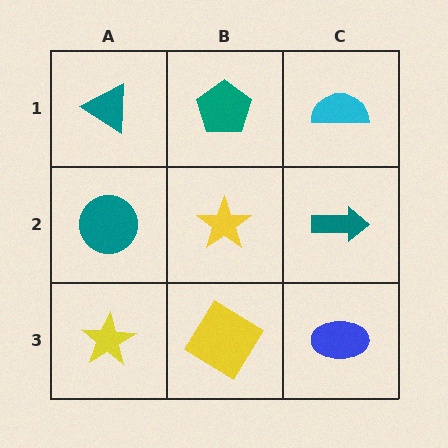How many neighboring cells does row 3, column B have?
3.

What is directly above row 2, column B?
A teal pentagon.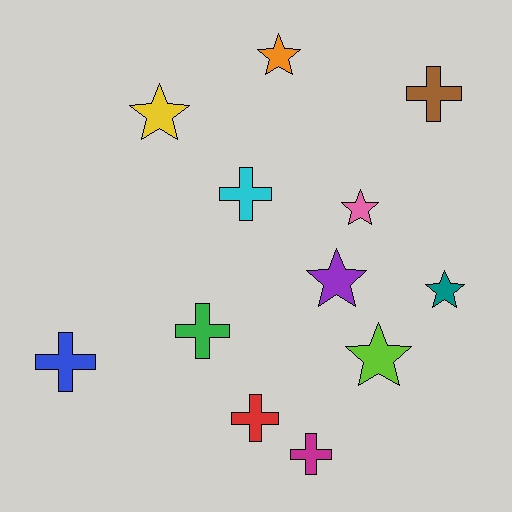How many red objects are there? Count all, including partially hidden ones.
There is 1 red object.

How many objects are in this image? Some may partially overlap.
There are 12 objects.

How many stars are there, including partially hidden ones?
There are 6 stars.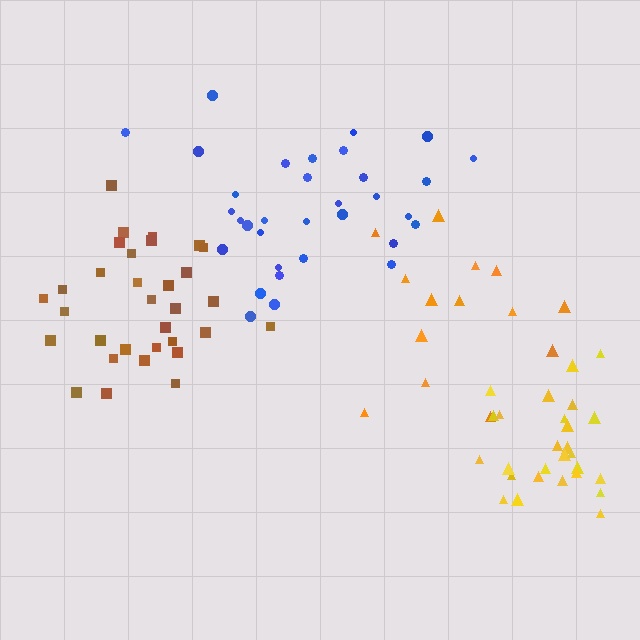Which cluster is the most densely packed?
Brown.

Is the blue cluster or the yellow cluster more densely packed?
Yellow.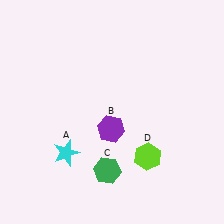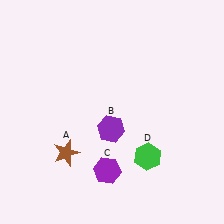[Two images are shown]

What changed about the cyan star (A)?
In Image 1, A is cyan. In Image 2, it changed to brown.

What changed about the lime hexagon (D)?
In Image 1, D is lime. In Image 2, it changed to green.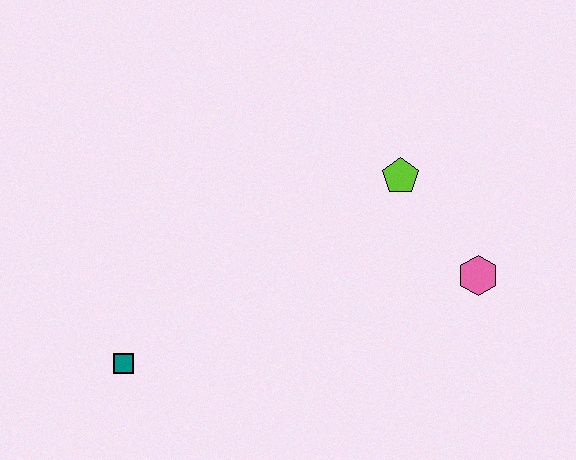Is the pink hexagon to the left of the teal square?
No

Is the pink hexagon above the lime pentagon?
No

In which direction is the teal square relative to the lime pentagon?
The teal square is to the left of the lime pentagon.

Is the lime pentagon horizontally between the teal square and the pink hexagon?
Yes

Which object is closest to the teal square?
The lime pentagon is closest to the teal square.